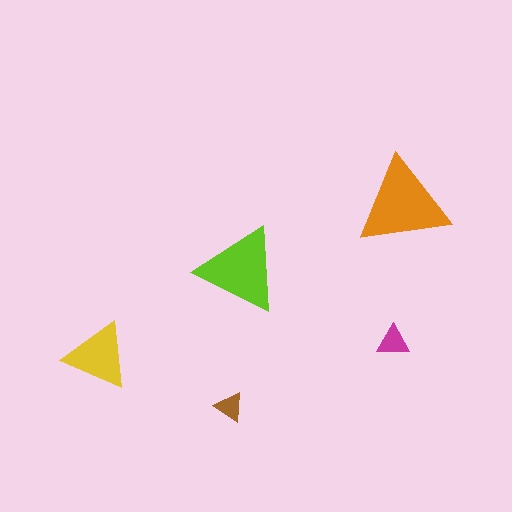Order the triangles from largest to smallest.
the orange one, the lime one, the yellow one, the magenta one, the brown one.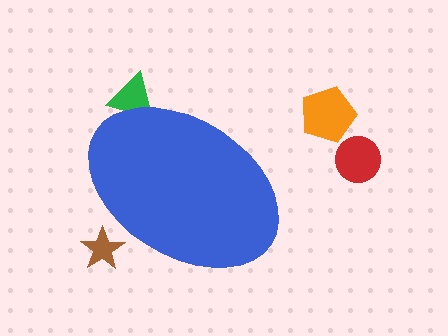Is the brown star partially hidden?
Yes, the brown star is partially hidden behind the blue ellipse.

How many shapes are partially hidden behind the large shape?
2 shapes are partially hidden.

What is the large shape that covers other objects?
A blue ellipse.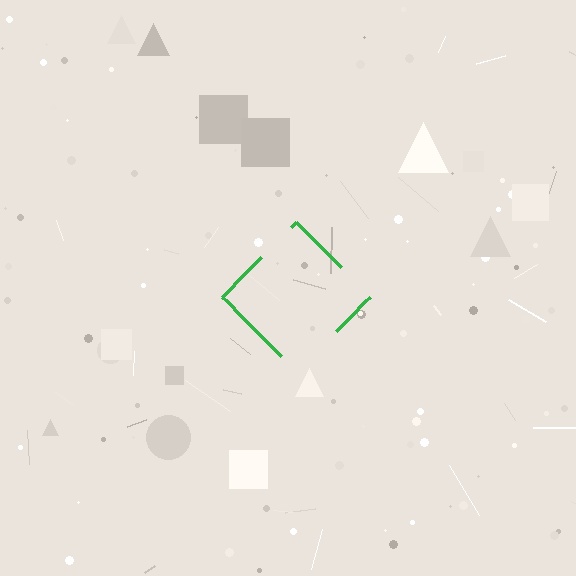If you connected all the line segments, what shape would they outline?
They would outline a diamond.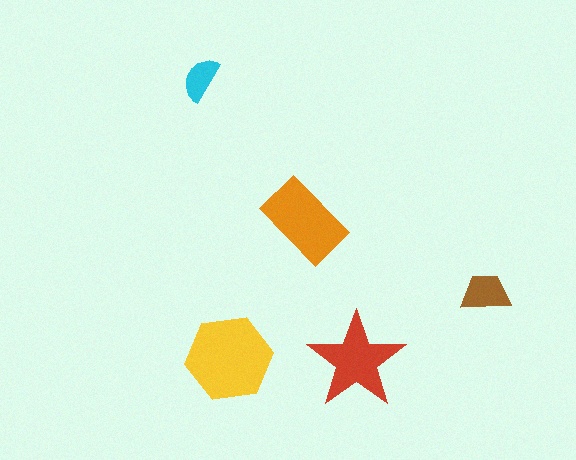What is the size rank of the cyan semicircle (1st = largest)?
5th.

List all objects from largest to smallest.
The yellow hexagon, the orange rectangle, the red star, the brown trapezoid, the cyan semicircle.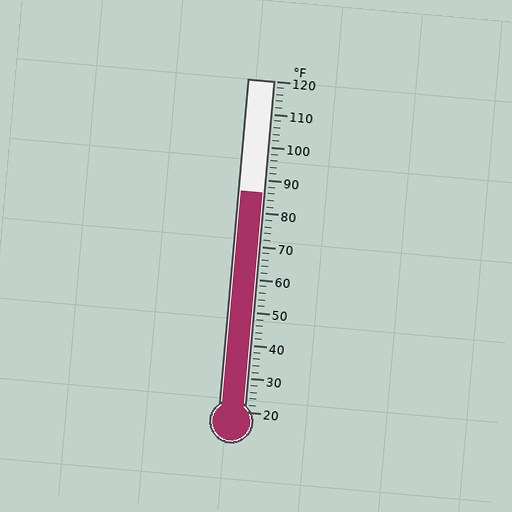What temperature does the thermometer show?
The thermometer shows approximately 86°F.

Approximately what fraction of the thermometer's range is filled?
The thermometer is filled to approximately 65% of its range.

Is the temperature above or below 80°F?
The temperature is above 80°F.